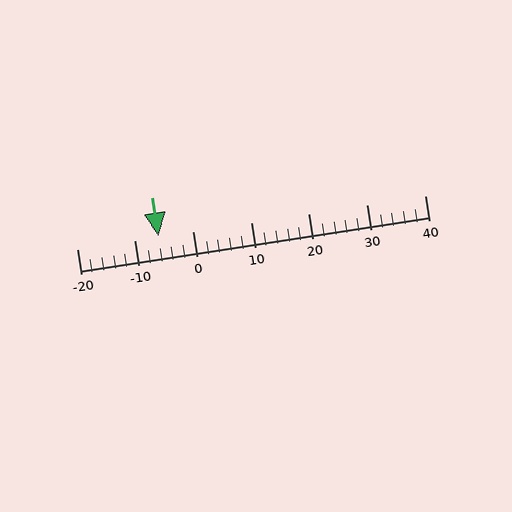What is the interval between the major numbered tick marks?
The major tick marks are spaced 10 units apart.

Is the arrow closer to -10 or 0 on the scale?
The arrow is closer to -10.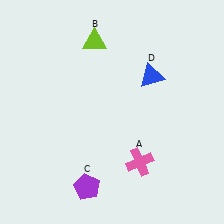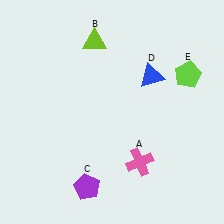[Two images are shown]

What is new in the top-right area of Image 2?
A lime pentagon (E) was added in the top-right area of Image 2.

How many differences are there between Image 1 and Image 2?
There is 1 difference between the two images.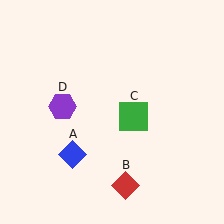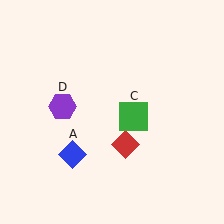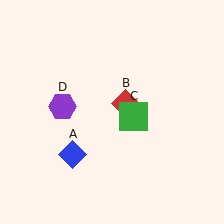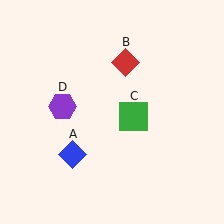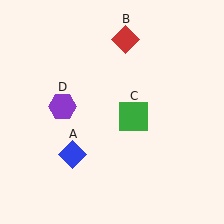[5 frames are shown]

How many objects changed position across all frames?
1 object changed position: red diamond (object B).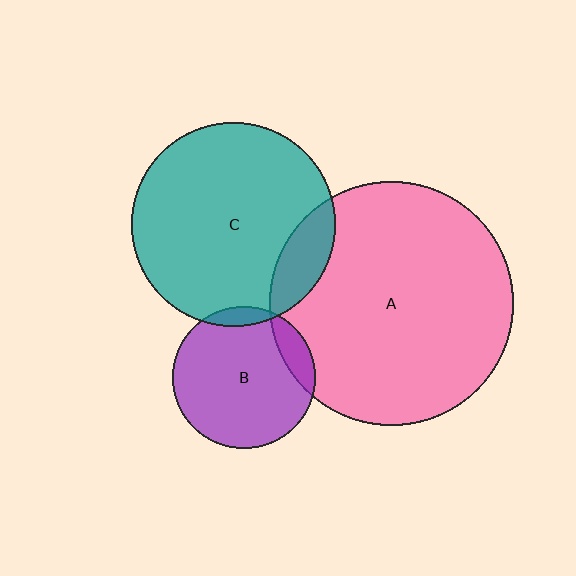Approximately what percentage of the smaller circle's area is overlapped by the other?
Approximately 10%.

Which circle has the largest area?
Circle A (pink).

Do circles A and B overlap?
Yes.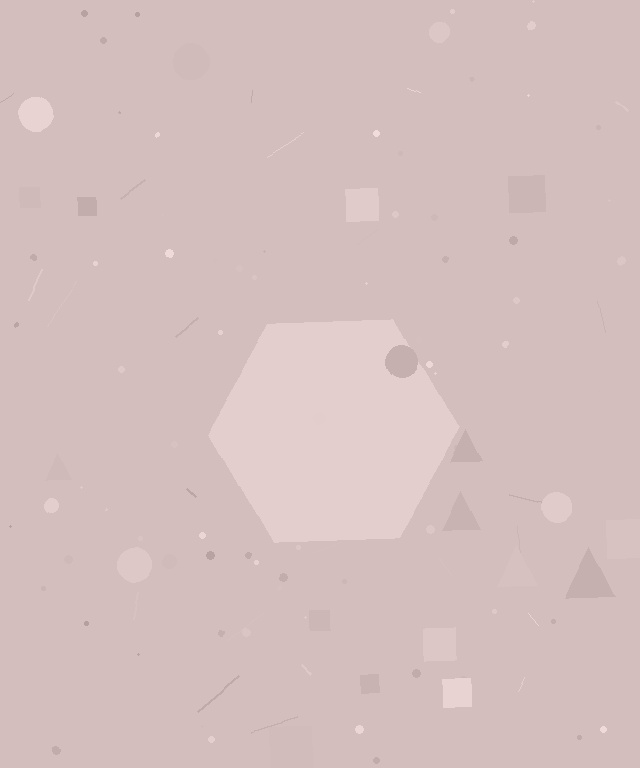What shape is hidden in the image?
A hexagon is hidden in the image.